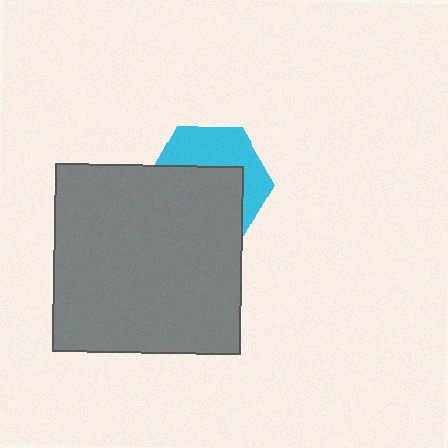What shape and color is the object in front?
The object in front is a gray square.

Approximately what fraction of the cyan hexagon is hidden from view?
Roughly 59% of the cyan hexagon is hidden behind the gray square.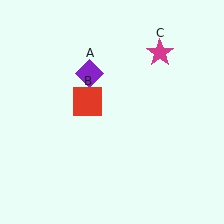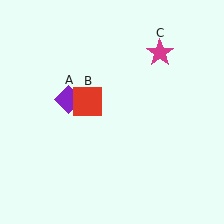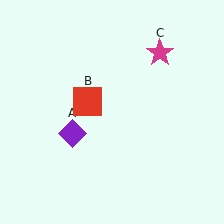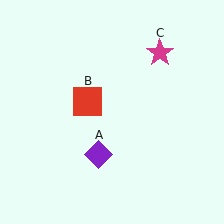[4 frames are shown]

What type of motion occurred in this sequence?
The purple diamond (object A) rotated counterclockwise around the center of the scene.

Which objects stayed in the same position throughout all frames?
Red square (object B) and magenta star (object C) remained stationary.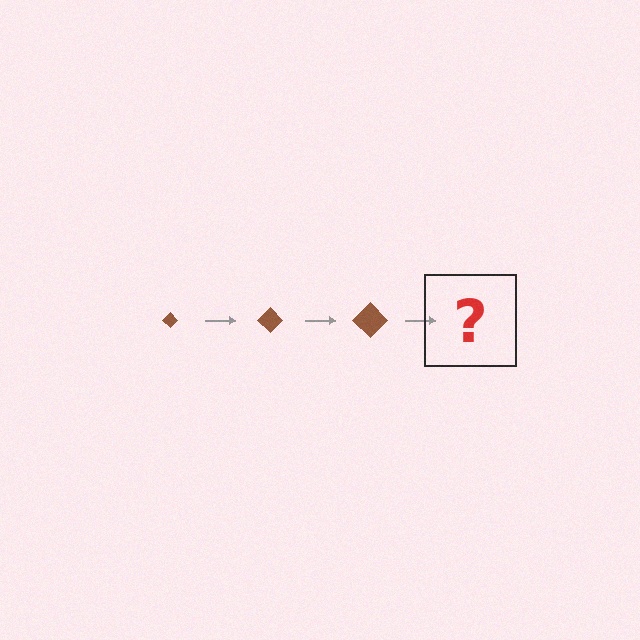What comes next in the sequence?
The next element should be a brown diamond, larger than the previous one.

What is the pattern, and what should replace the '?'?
The pattern is that the diamond gets progressively larger each step. The '?' should be a brown diamond, larger than the previous one.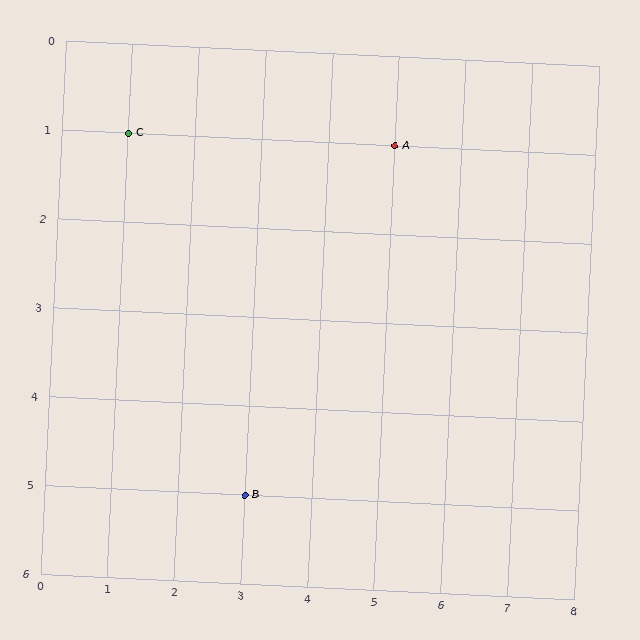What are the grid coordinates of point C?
Point C is at grid coordinates (1, 1).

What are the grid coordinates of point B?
Point B is at grid coordinates (3, 5).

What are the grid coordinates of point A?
Point A is at grid coordinates (5, 1).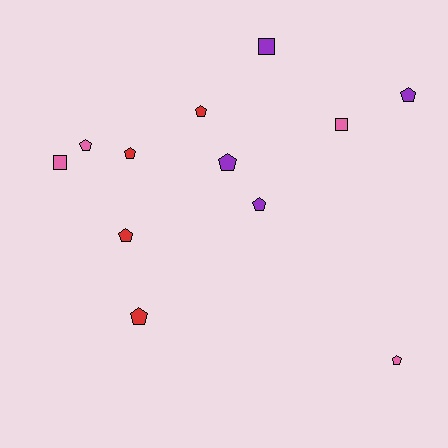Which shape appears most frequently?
Pentagon, with 9 objects.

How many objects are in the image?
There are 12 objects.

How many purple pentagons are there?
There are 3 purple pentagons.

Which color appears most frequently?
Red, with 4 objects.